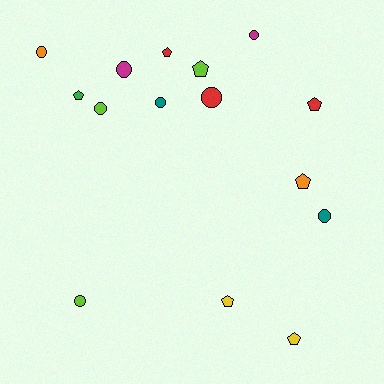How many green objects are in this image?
There is 1 green object.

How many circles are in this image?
There are 8 circles.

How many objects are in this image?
There are 15 objects.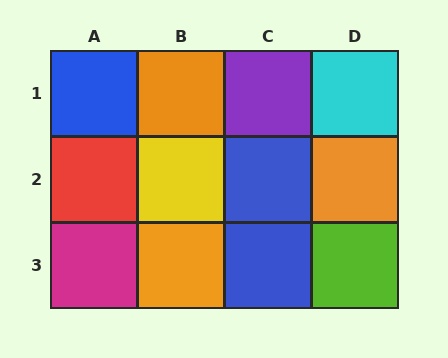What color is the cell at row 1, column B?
Orange.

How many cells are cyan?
1 cell is cyan.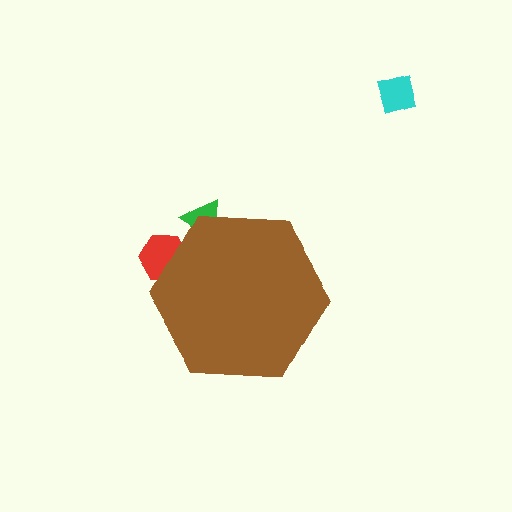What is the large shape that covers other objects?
A brown hexagon.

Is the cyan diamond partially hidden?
No, the cyan diamond is fully visible.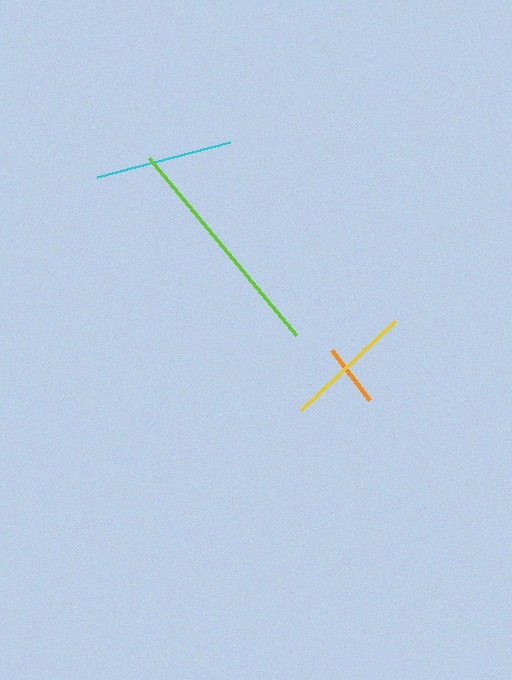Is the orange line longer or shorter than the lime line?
The lime line is longer than the orange line.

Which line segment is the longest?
The lime line is the longest at approximately 230 pixels.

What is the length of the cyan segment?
The cyan segment is approximately 137 pixels long.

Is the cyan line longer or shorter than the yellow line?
The cyan line is longer than the yellow line.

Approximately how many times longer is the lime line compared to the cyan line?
The lime line is approximately 1.7 times the length of the cyan line.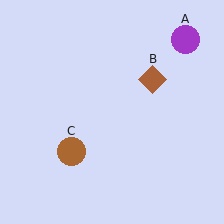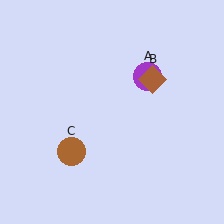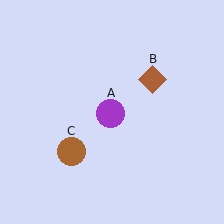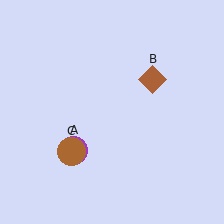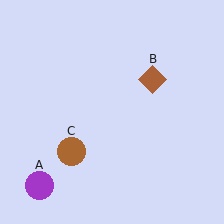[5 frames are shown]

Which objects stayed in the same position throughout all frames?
Brown diamond (object B) and brown circle (object C) remained stationary.